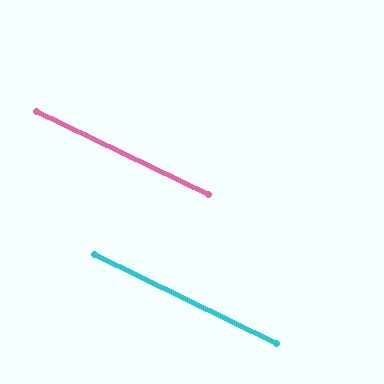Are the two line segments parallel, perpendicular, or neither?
Parallel — their directions differ by only 0.1°.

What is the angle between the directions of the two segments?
Approximately 0 degrees.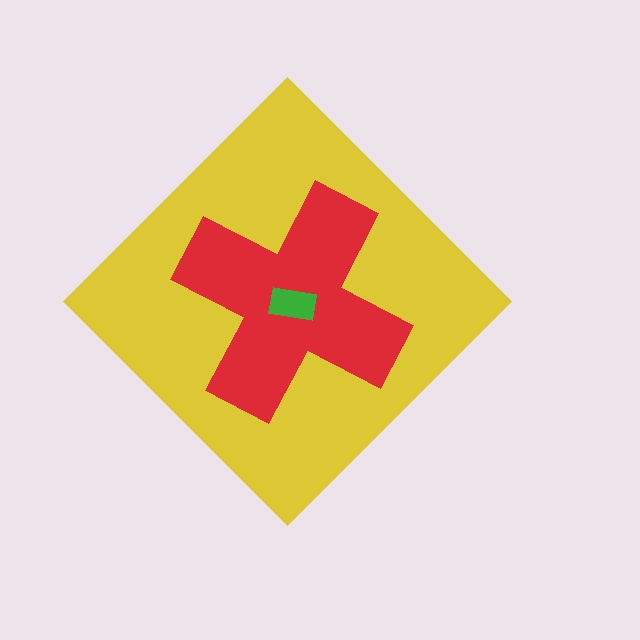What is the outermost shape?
The yellow diamond.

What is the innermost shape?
The green rectangle.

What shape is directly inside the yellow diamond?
The red cross.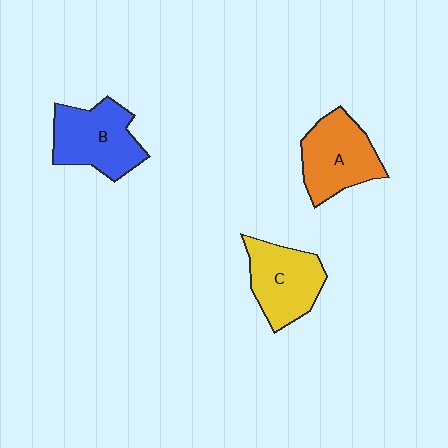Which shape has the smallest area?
Shape C (yellow).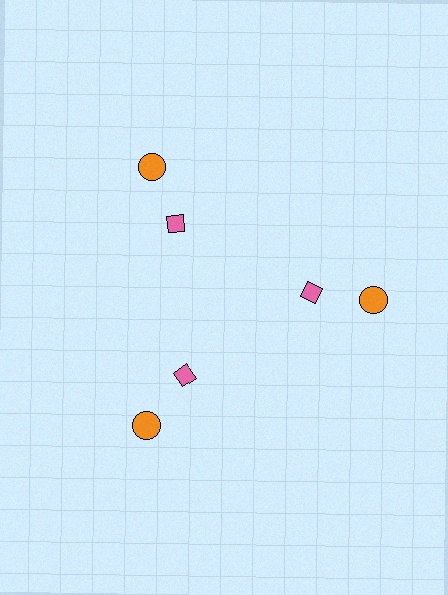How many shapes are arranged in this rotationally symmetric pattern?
There are 6 shapes, arranged in 3 groups of 2.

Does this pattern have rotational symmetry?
Yes, this pattern has 3-fold rotational symmetry. It looks the same after rotating 120 degrees around the center.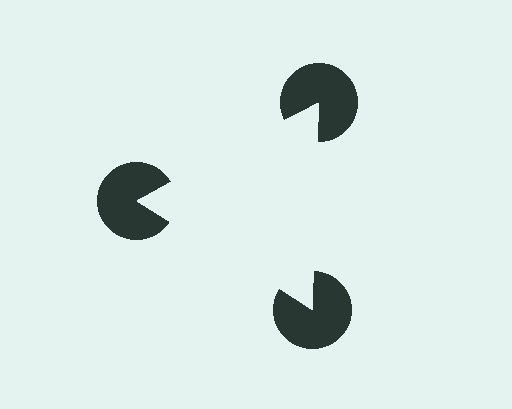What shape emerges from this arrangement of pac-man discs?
An illusory triangle — its edges are inferred from the aligned wedge cuts in the pac-man discs, not physically drawn.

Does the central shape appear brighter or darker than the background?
It typically appears slightly brighter than the background, even though no actual brightness change is drawn.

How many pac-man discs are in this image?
There are 3 — one at each vertex of the illusory triangle.